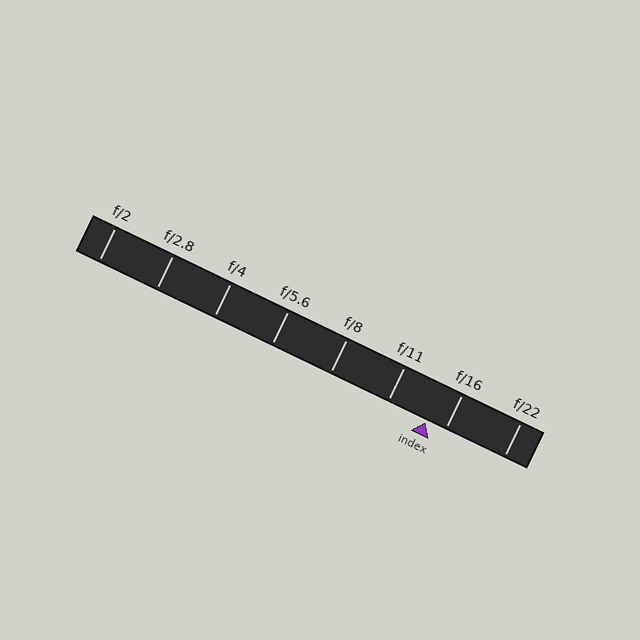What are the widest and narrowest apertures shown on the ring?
The widest aperture shown is f/2 and the narrowest is f/22.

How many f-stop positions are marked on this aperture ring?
There are 8 f-stop positions marked.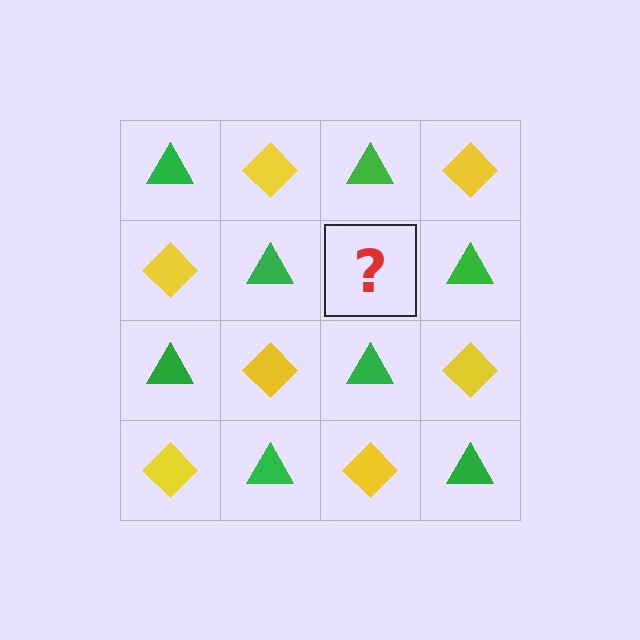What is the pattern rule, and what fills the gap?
The rule is that it alternates green triangle and yellow diamond in a checkerboard pattern. The gap should be filled with a yellow diamond.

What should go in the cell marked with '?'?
The missing cell should contain a yellow diamond.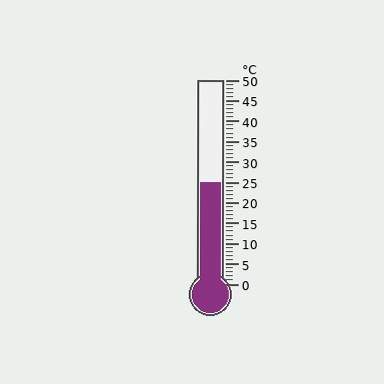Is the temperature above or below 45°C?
The temperature is below 45°C.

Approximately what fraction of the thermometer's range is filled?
The thermometer is filled to approximately 50% of its range.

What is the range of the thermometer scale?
The thermometer scale ranges from 0°C to 50°C.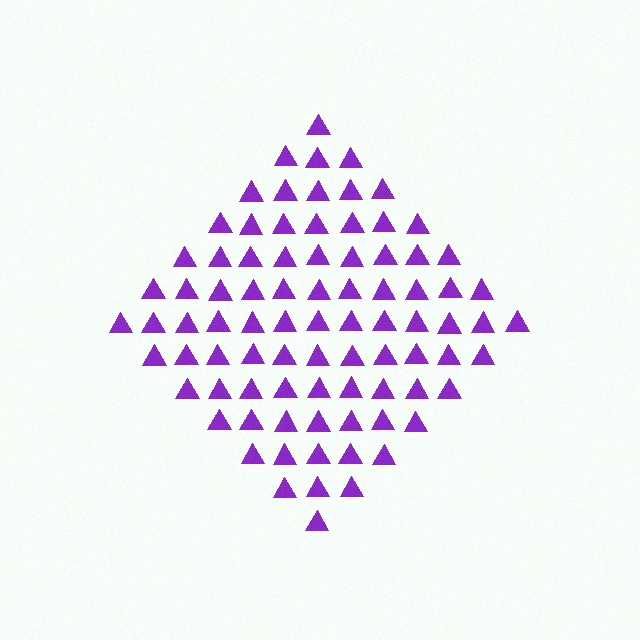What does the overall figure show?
The overall figure shows a diamond.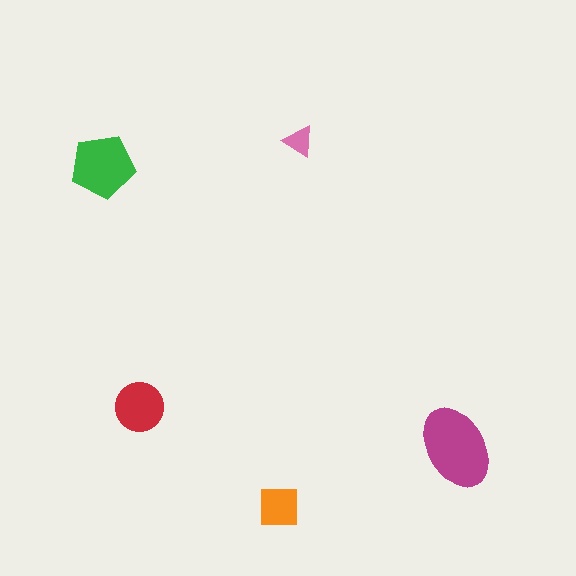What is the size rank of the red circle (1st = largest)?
3rd.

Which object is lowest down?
The orange square is bottommost.